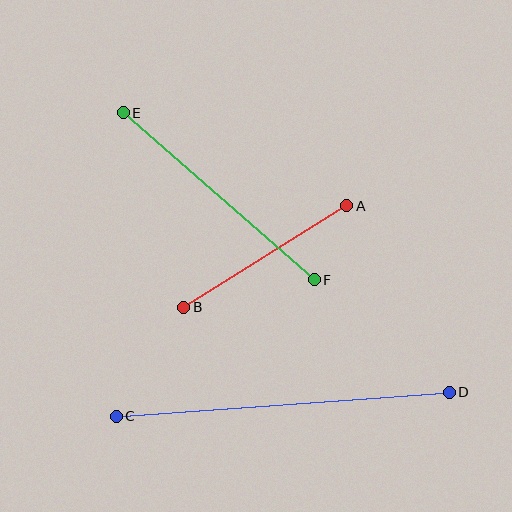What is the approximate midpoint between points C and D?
The midpoint is at approximately (283, 404) pixels.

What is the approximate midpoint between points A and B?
The midpoint is at approximately (265, 256) pixels.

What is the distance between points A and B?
The distance is approximately 192 pixels.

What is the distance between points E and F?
The distance is approximately 254 pixels.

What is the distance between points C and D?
The distance is approximately 334 pixels.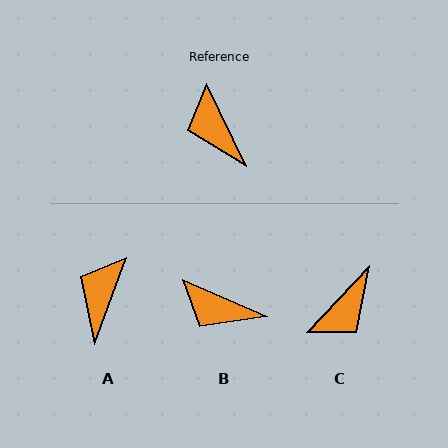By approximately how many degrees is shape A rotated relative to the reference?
Approximately 47 degrees clockwise.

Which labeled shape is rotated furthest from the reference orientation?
C, about 111 degrees away.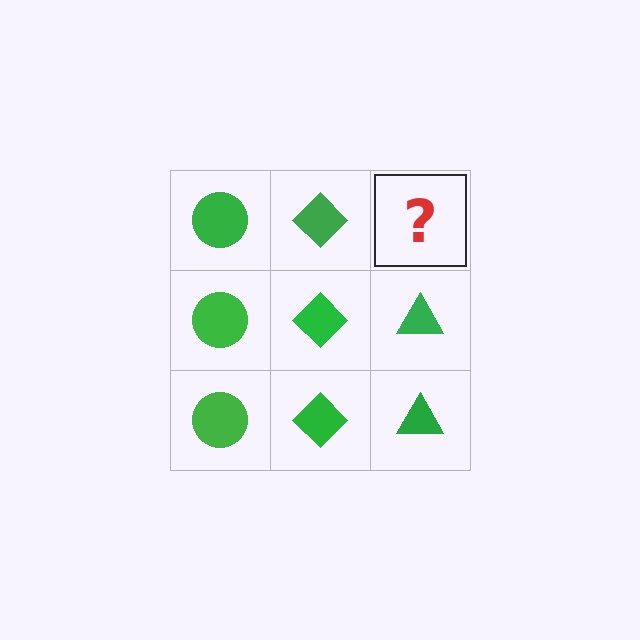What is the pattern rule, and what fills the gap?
The rule is that each column has a consistent shape. The gap should be filled with a green triangle.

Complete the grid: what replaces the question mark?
The question mark should be replaced with a green triangle.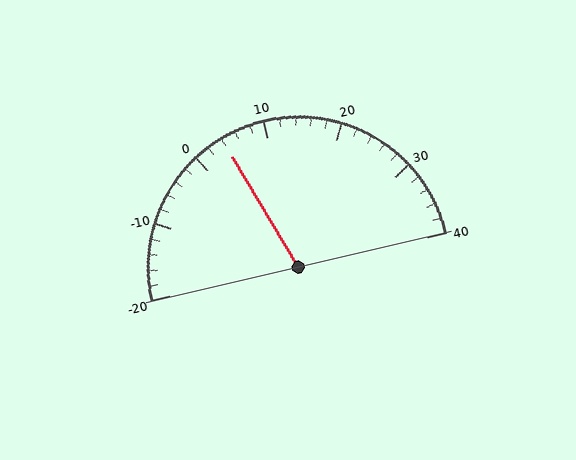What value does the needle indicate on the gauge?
The needle indicates approximately 4.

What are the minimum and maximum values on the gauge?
The gauge ranges from -20 to 40.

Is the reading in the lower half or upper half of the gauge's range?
The reading is in the lower half of the range (-20 to 40).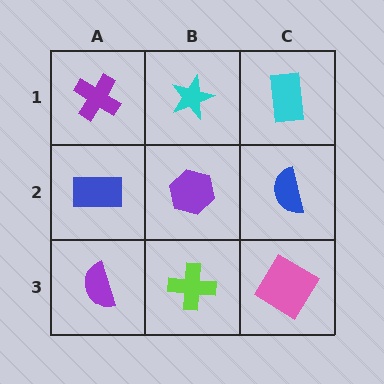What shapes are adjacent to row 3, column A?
A blue rectangle (row 2, column A), a lime cross (row 3, column B).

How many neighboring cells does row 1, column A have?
2.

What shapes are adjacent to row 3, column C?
A blue semicircle (row 2, column C), a lime cross (row 3, column B).